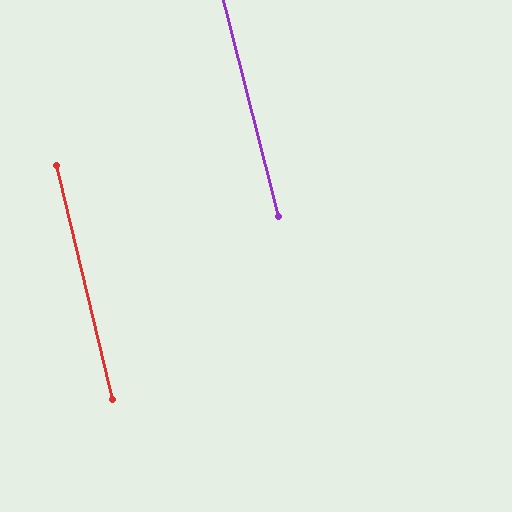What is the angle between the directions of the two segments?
Approximately 1 degree.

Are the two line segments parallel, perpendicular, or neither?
Parallel — their directions differ by only 1.0°.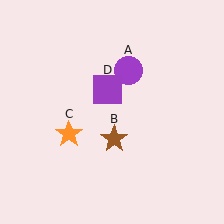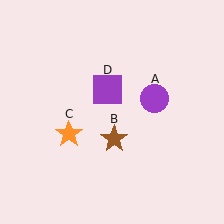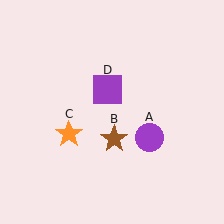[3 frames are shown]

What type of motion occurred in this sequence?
The purple circle (object A) rotated clockwise around the center of the scene.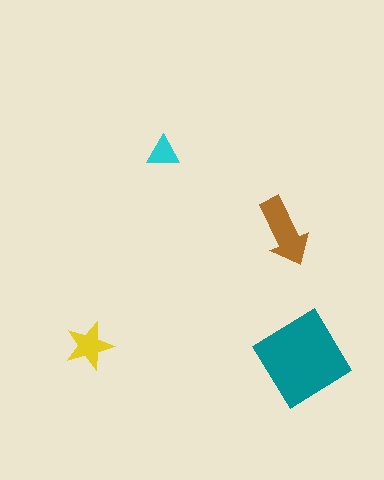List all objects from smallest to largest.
The cyan triangle, the yellow star, the brown arrow, the teal diamond.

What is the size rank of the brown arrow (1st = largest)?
2nd.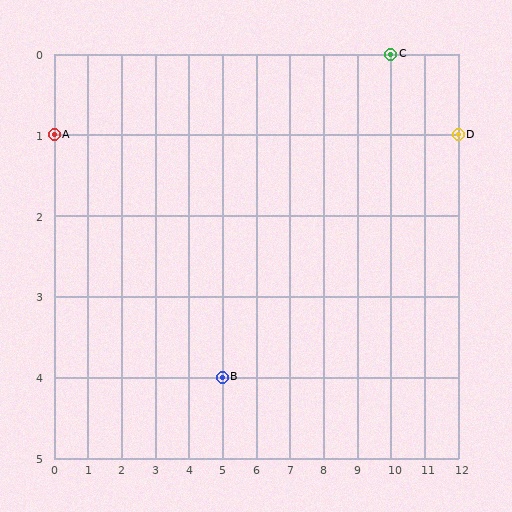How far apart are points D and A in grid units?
Points D and A are 12 columns apart.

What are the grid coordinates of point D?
Point D is at grid coordinates (12, 1).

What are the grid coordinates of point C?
Point C is at grid coordinates (10, 0).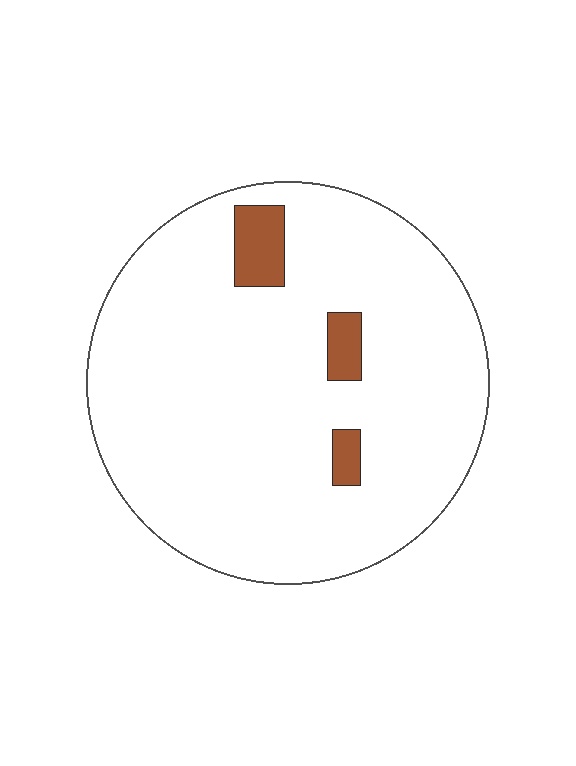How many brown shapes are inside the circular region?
3.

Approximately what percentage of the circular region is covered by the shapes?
Approximately 5%.